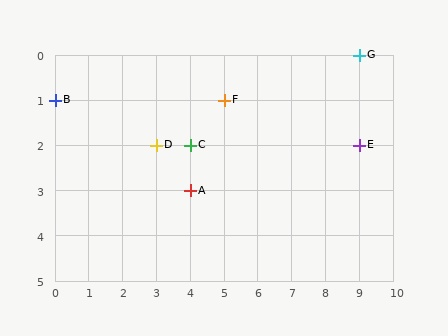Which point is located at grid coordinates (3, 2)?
Point D is at (3, 2).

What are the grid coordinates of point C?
Point C is at grid coordinates (4, 2).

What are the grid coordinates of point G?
Point G is at grid coordinates (9, 0).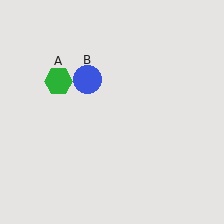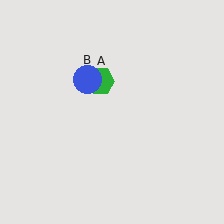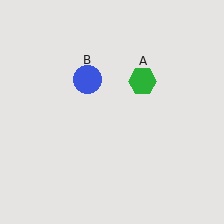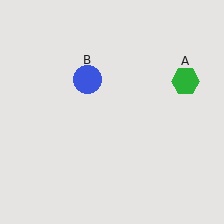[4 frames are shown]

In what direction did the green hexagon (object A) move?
The green hexagon (object A) moved right.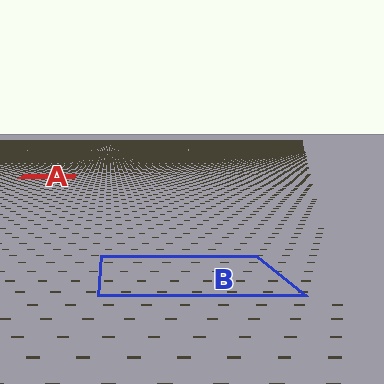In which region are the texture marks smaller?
The texture marks are smaller in region A, because it is farther away.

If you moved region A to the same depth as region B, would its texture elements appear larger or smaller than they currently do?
They would appear larger. At a closer depth, the same texture elements are projected at a bigger on-screen size.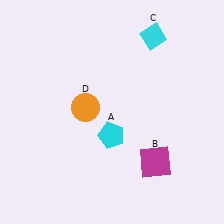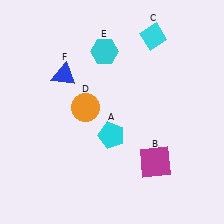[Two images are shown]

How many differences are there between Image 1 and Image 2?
There are 2 differences between the two images.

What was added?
A cyan hexagon (E), a blue triangle (F) were added in Image 2.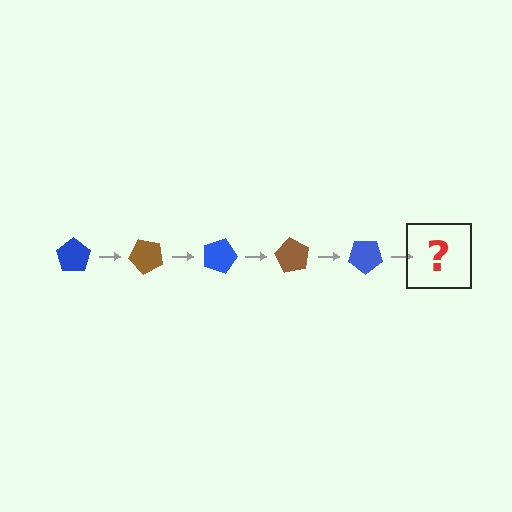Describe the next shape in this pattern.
It should be a brown pentagon, rotated 225 degrees from the start.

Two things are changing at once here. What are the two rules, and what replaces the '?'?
The two rules are that it rotates 45 degrees each step and the color cycles through blue and brown. The '?' should be a brown pentagon, rotated 225 degrees from the start.